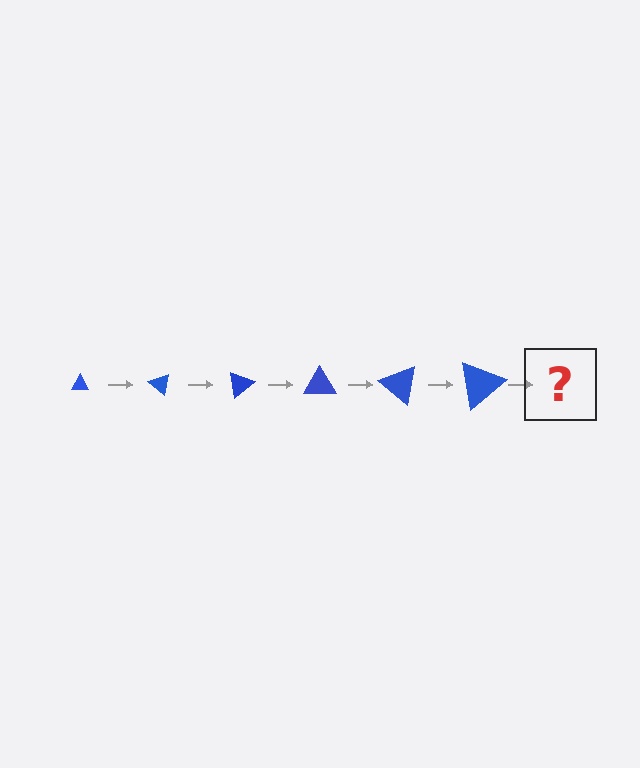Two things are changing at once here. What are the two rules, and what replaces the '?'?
The two rules are that the triangle grows larger each step and it rotates 40 degrees each step. The '?' should be a triangle, larger than the previous one and rotated 240 degrees from the start.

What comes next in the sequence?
The next element should be a triangle, larger than the previous one and rotated 240 degrees from the start.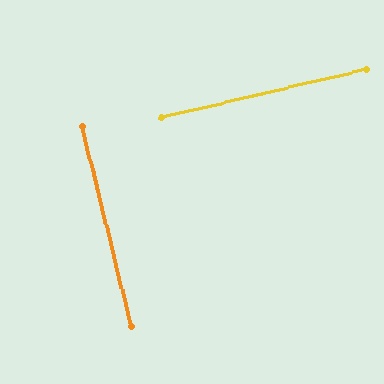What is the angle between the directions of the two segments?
Approximately 89 degrees.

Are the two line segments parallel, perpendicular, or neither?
Perpendicular — they meet at approximately 89°.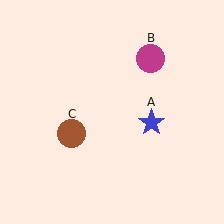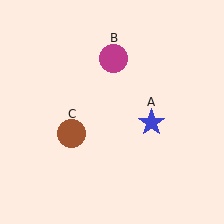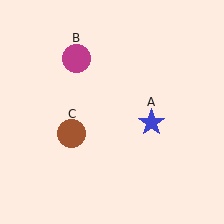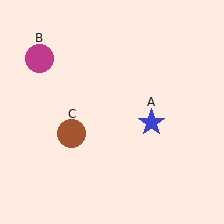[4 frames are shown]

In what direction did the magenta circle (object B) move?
The magenta circle (object B) moved left.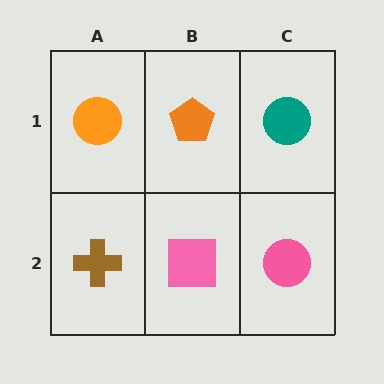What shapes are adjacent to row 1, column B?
A pink square (row 2, column B), an orange circle (row 1, column A), a teal circle (row 1, column C).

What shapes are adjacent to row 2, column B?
An orange pentagon (row 1, column B), a brown cross (row 2, column A), a pink circle (row 2, column C).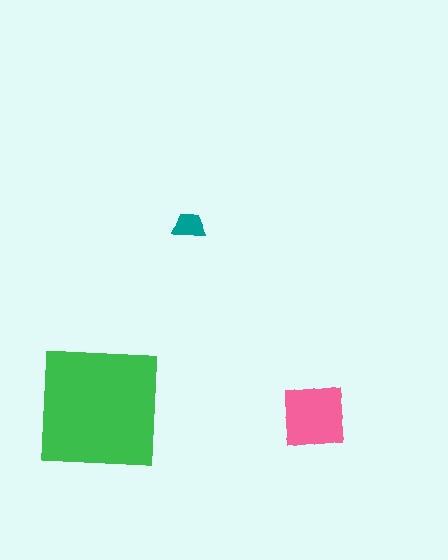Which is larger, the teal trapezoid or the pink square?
The pink square.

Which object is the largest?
The green square.